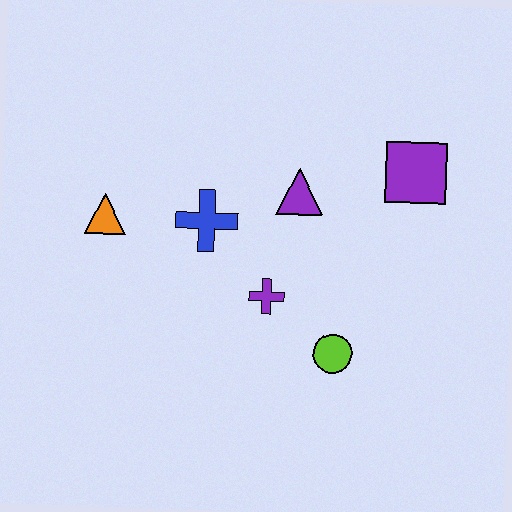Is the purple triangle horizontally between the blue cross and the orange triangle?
No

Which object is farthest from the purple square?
The orange triangle is farthest from the purple square.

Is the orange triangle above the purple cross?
Yes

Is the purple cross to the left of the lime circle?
Yes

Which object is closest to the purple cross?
The lime circle is closest to the purple cross.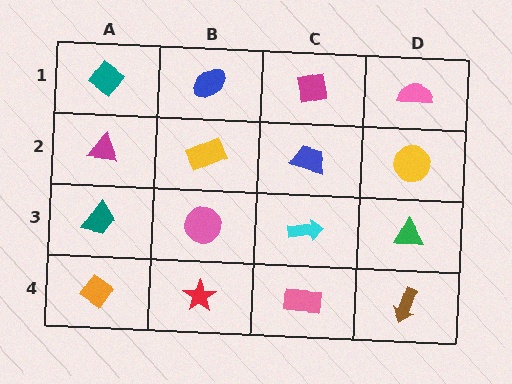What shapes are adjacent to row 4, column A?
A teal trapezoid (row 3, column A), a red star (row 4, column B).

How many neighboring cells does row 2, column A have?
3.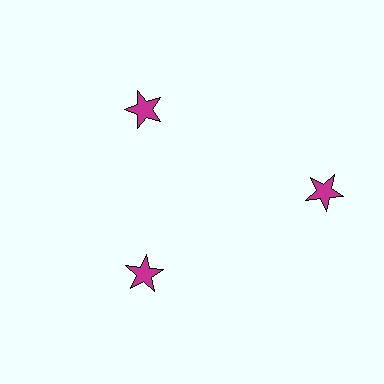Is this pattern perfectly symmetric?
No. The 3 magenta stars are arranged in a ring, but one element near the 3 o'clock position is pushed outward from the center, breaking the 3-fold rotational symmetry.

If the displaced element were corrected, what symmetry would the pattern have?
It would have 3-fold rotational symmetry — the pattern would map onto itself every 120 degrees.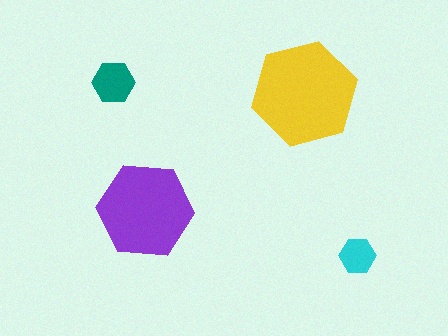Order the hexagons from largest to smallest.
the yellow one, the purple one, the teal one, the cyan one.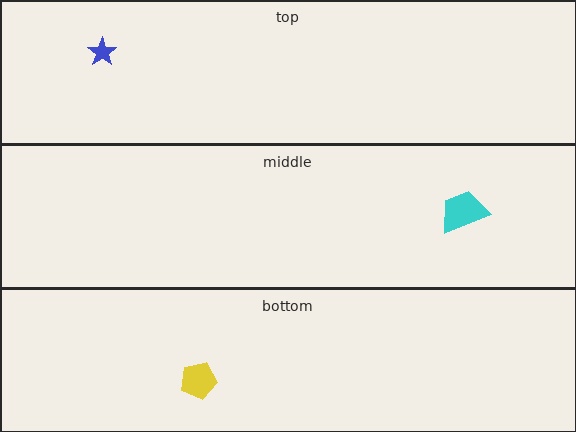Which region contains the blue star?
The top region.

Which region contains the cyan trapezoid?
The middle region.